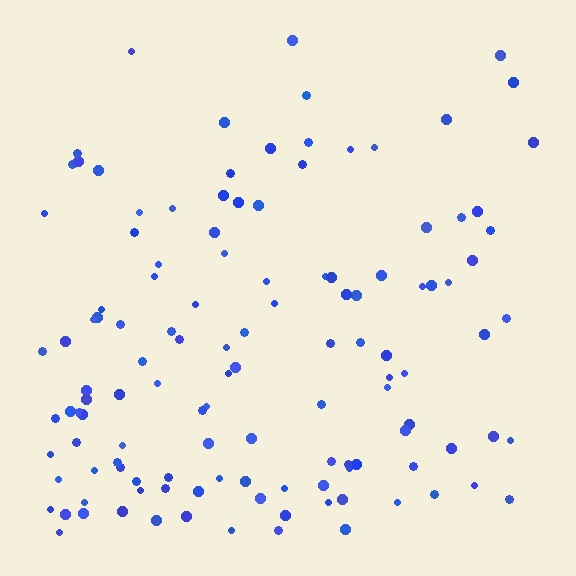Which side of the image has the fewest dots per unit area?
The top.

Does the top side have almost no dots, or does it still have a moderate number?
Still a moderate number, just noticeably fewer than the bottom.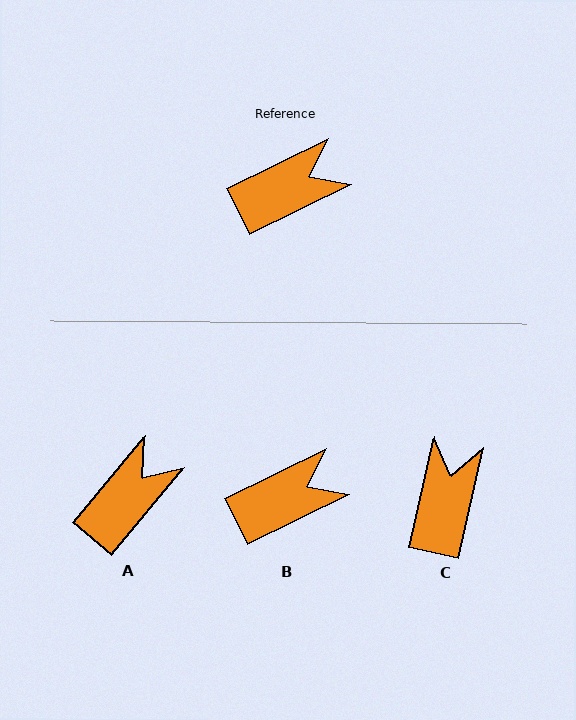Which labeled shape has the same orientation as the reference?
B.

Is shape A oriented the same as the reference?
No, it is off by about 25 degrees.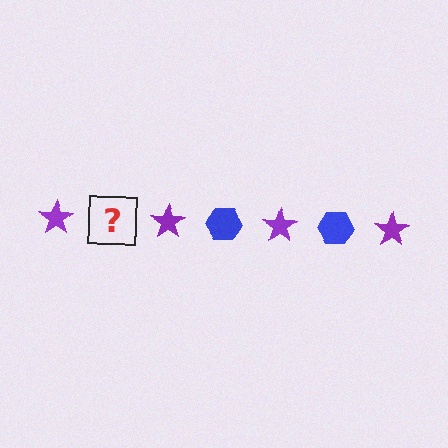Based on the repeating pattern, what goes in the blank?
The blank should be a blue hexagon.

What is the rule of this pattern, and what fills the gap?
The rule is that the pattern alternates between purple star and blue hexagon. The gap should be filled with a blue hexagon.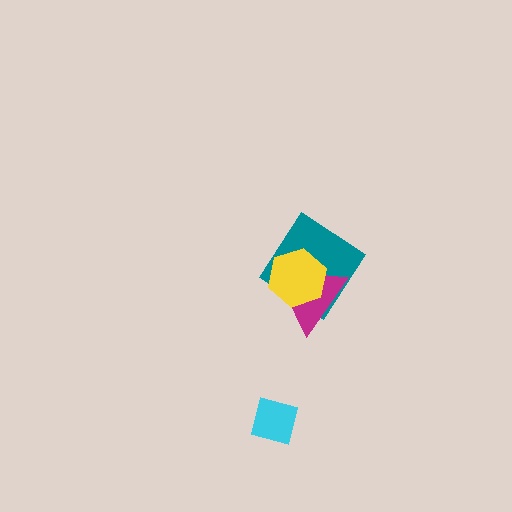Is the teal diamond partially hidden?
Yes, it is partially covered by another shape.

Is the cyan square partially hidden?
No, no other shape covers it.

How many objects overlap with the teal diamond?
2 objects overlap with the teal diamond.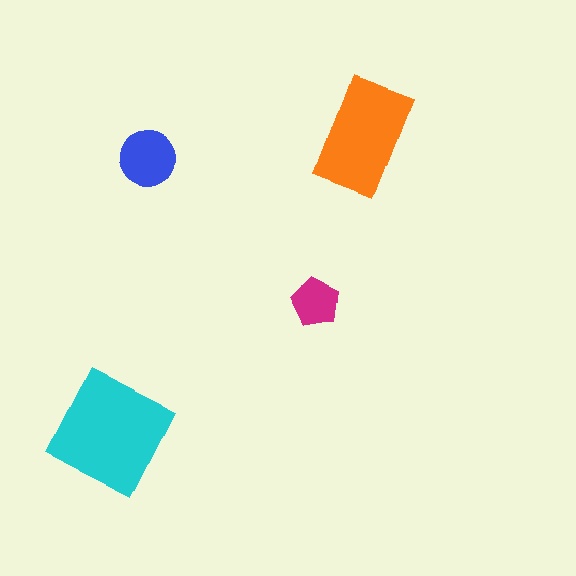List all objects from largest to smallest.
The cyan square, the orange rectangle, the blue circle, the magenta pentagon.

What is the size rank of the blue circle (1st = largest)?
3rd.